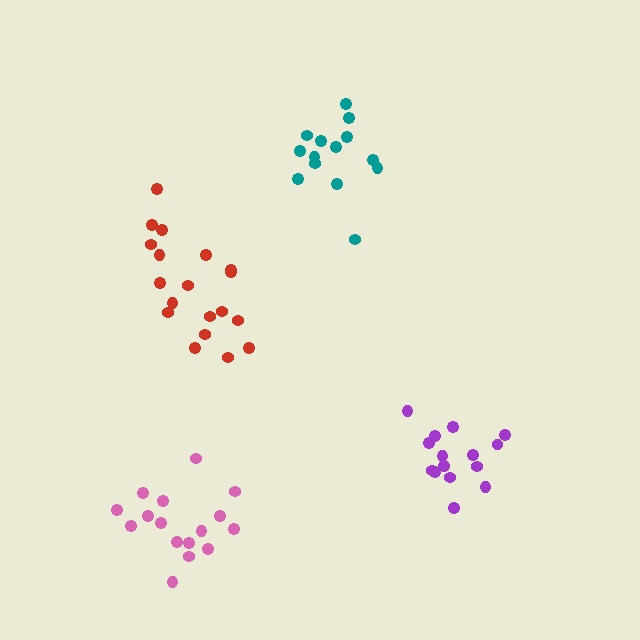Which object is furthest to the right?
The purple cluster is rightmost.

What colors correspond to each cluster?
The clusters are colored: purple, red, teal, pink.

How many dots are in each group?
Group 1: 15 dots, Group 2: 19 dots, Group 3: 14 dots, Group 4: 16 dots (64 total).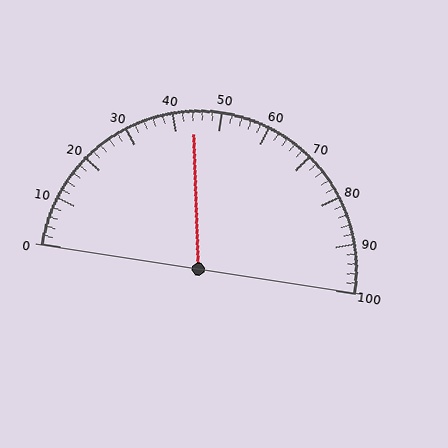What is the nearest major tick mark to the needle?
The nearest major tick mark is 40.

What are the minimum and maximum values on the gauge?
The gauge ranges from 0 to 100.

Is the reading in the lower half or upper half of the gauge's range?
The reading is in the lower half of the range (0 to 100).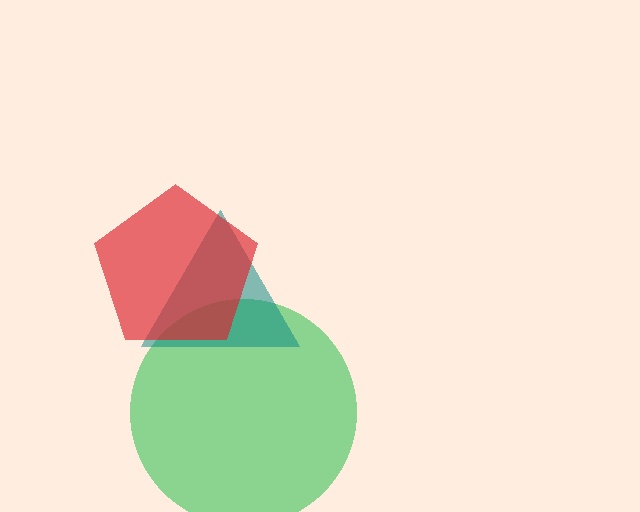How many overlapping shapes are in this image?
There are 3 overlapping shapes in the image.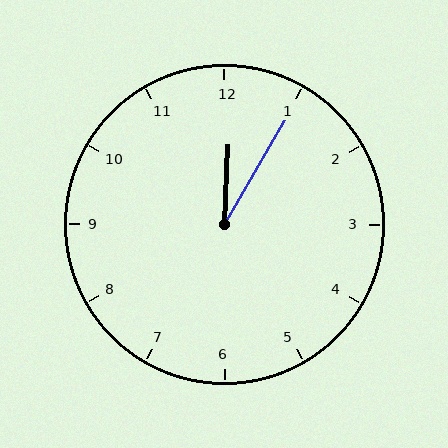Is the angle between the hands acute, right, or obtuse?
It is acute.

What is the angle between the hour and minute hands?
Approximately 28 degrees.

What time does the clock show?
12:05.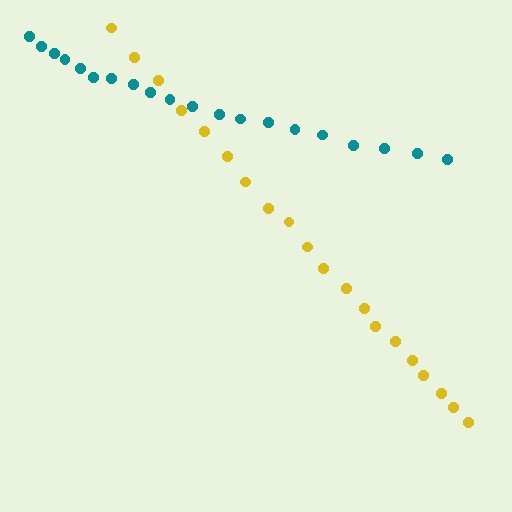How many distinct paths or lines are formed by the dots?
There are 2 distinct paths.